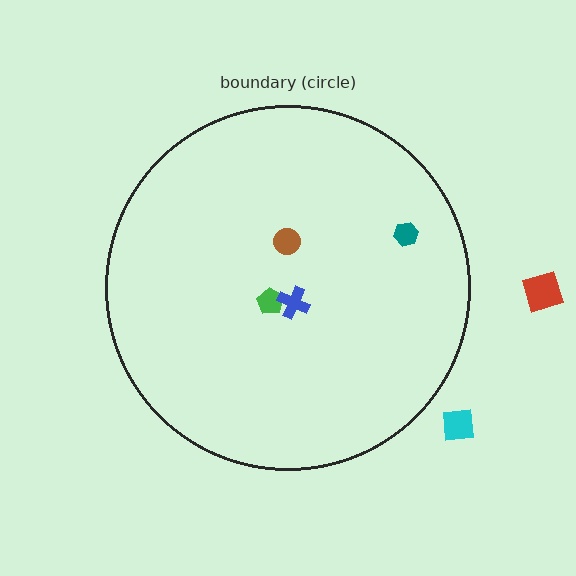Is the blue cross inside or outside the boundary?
Inside.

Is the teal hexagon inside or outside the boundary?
Inside.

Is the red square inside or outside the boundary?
Outside.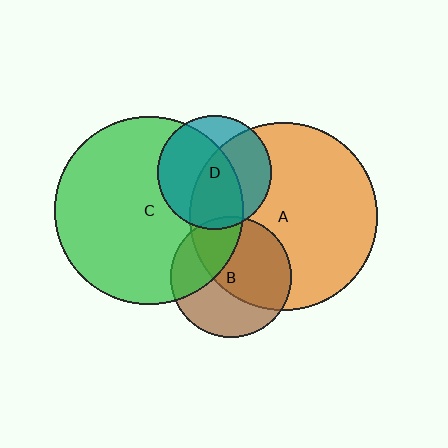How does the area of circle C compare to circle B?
Approximately 2.4 times.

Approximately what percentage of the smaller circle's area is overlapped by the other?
Approximately 60%.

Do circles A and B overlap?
Yes.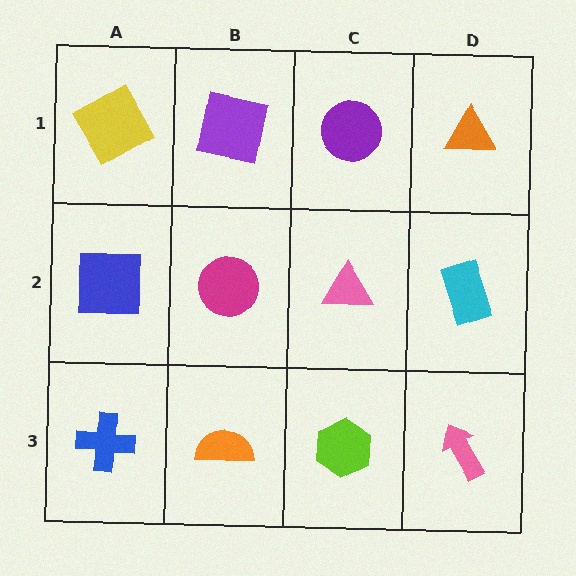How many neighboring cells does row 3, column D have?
2.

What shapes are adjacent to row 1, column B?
A magenta circle (row 2, column B), a yellow square (row 1, column A), a purple circle (row 1, column C).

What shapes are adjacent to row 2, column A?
A yellow square (row 1, column A), a blue cross (row 3, column A), a magenta circle (row 2, column B).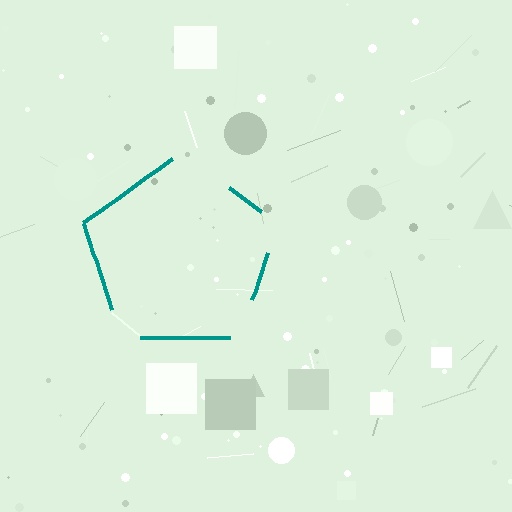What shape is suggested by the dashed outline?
The dashed outline suggests a pentagon.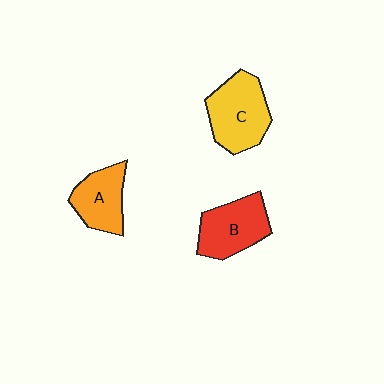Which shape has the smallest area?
Shape A (orange).